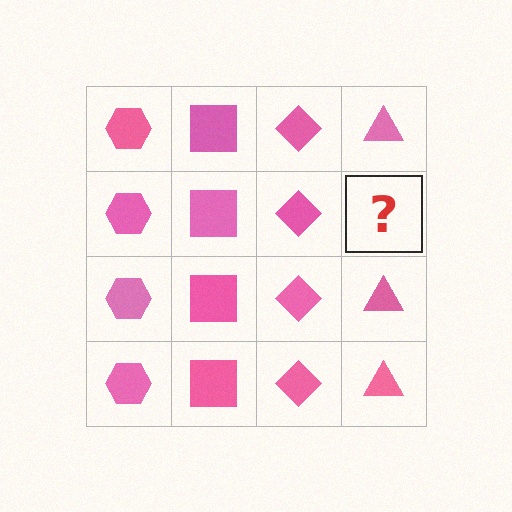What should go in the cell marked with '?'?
The missing cell should contain a pink triangle.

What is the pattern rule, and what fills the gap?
The rule is that each column has a consistent shape. The gap should be filled with a pink triangle.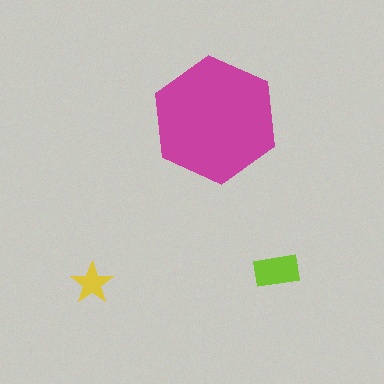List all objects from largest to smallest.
The magenta hexagon, the lime rectangle, the yellow star.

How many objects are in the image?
There are 3 objects in the image.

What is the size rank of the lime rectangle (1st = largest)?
2nd.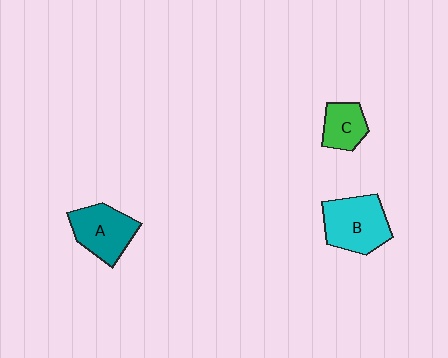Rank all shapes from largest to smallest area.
From largest to smallest: B (cyan), A (teal), C (green).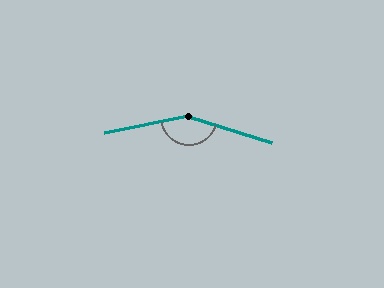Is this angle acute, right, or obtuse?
It is obtuse.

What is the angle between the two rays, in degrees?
Approximately 151 degrees.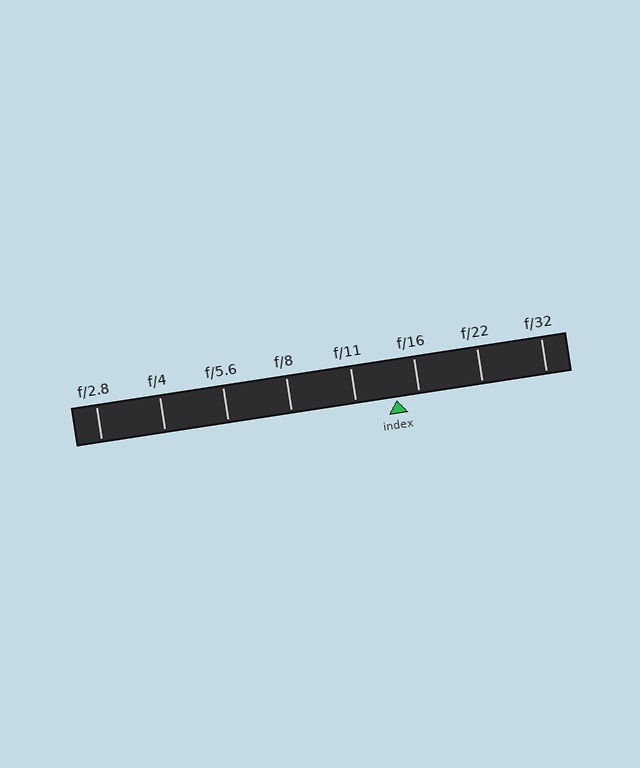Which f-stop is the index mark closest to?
The index mark is closest to f/16.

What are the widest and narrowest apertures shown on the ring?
The widest aperture shown is f/2.8 and the narrowest is f/32.